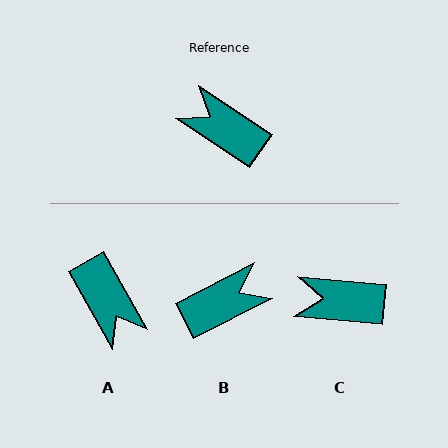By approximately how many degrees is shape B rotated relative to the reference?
Approximately 119 degrees clockwise.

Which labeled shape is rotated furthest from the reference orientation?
A, about 153 degrees away.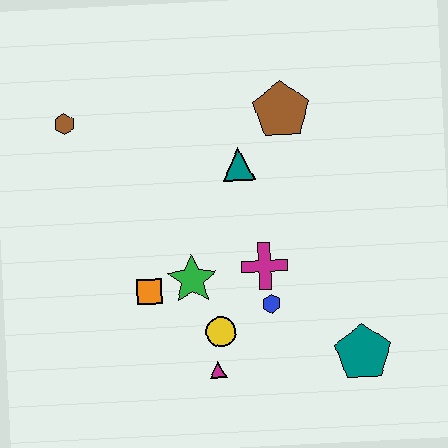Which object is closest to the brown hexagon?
The teal triangle is closest to the brown hexagon.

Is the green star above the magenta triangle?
Yes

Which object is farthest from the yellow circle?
The brown hexagon is farthest from the yellow circle.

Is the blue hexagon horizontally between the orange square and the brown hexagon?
No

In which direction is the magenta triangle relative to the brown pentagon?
The magenta triangle is below the brown pentagon.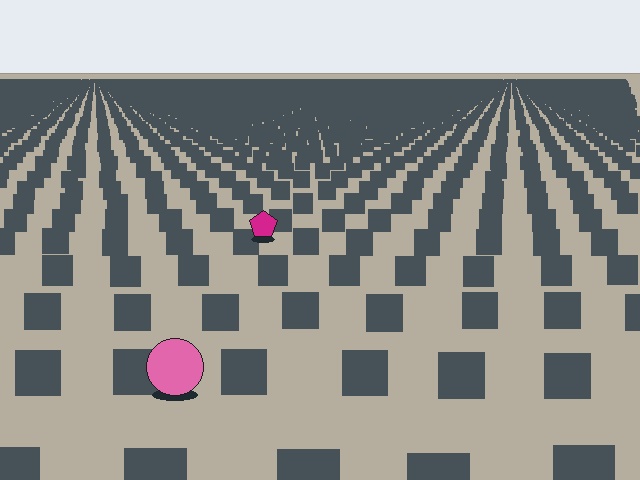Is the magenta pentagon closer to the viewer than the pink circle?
No. The pink circle is closer — you can tell from the texture gradient: the ground texture is coarser near it.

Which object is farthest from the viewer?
The magenta pentagon is farthest from the viewer. It appears smaller and the ground texture around it is denser.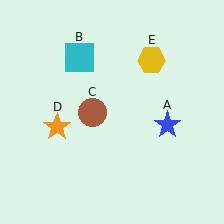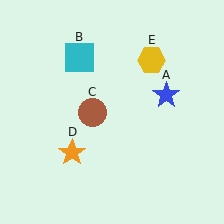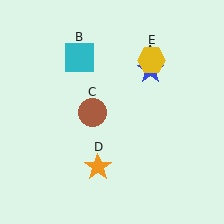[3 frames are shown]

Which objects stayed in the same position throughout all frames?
Cyan square (object B) and brown circle (object C) and yellow hexagon (object E) remained stationary.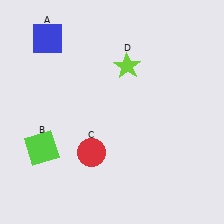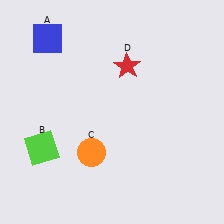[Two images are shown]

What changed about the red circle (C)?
In Image 1, C is red. In Image 2, it changed to orange.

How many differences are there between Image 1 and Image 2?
There are 2 differences between the two images.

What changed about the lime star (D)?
In Image 1, D is lime. In Image 2, it changed to red.